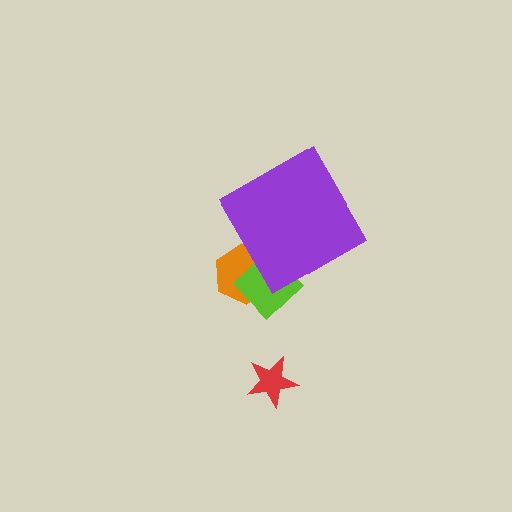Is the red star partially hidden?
No, the red star is fully visible.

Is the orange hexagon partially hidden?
Yes, the orange hexagon is partially hidden behind the purple diamond.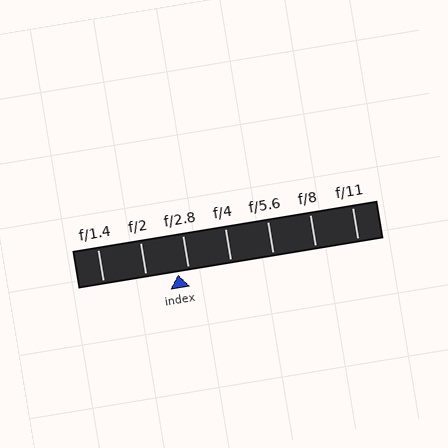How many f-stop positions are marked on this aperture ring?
There are 7 f-stop positions marked.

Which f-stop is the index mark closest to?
The index mark is closest to f/2.8.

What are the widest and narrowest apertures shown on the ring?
The widest aperture shown is f/1.4 and the narrowest is f/11.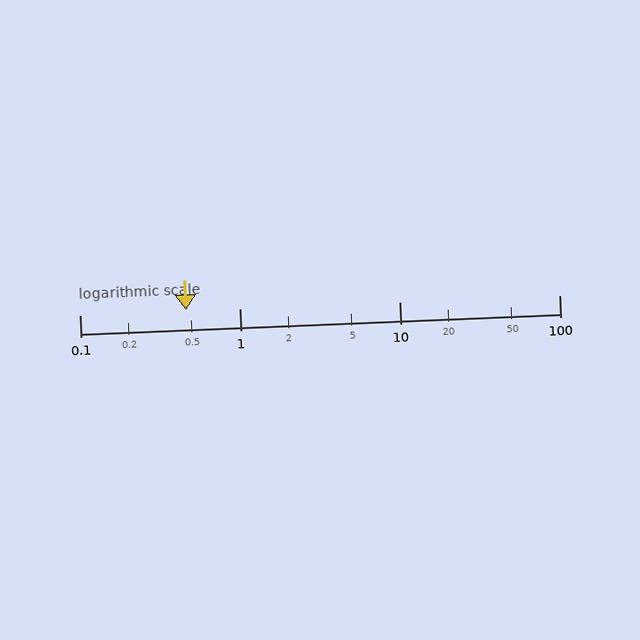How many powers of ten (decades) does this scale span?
The scale spans 3 decades, from 0.1 to 100.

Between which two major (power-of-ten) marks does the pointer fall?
The pointer is between 0.1 and 1.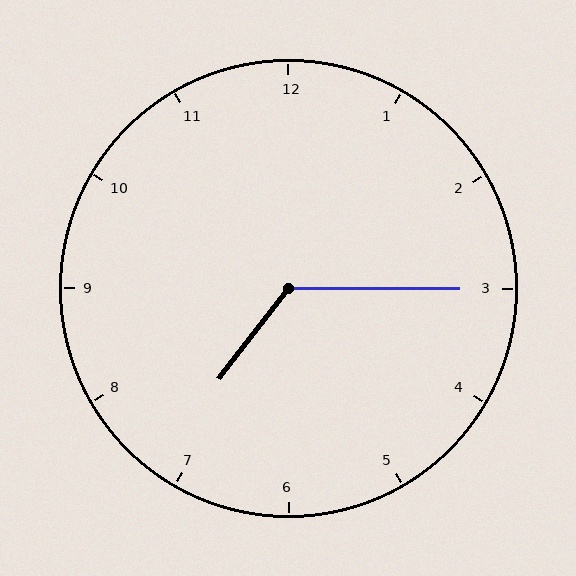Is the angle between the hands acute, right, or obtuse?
It is obtuse.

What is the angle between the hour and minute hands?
Approximately 128 degrees.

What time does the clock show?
7:15.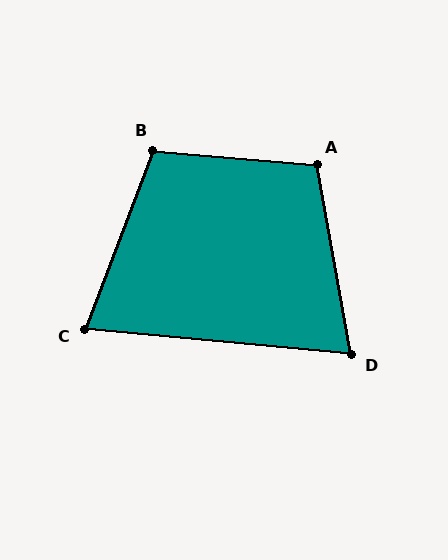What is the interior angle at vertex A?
Approximately 105 degrees (obtuse).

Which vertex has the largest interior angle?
B, at approximately 106 degrees.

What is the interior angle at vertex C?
Approximately 75 degrees (acute).